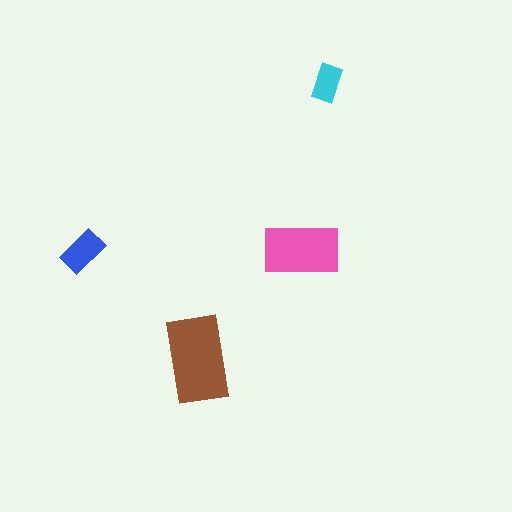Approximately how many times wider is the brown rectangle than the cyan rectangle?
About 2.5 times wider.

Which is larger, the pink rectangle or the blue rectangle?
The pink one.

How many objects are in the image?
There are 4 objects in the image.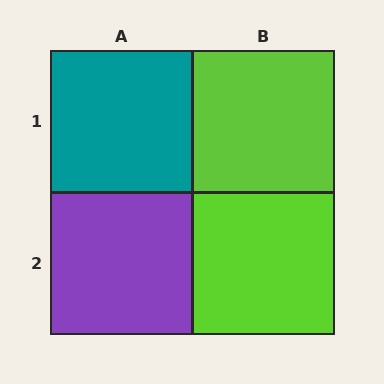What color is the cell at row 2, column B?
Lime.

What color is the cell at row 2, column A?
Purple.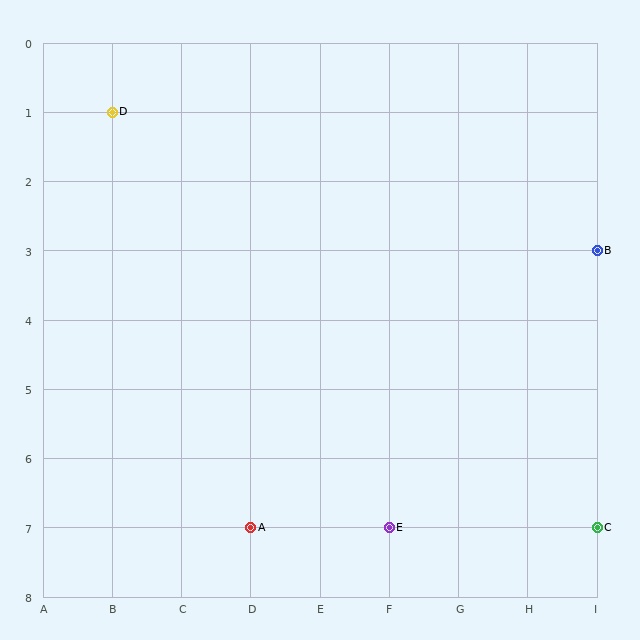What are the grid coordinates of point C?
Point C is at grid coordinates (I, 7).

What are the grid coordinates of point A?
Point A is at grid coordinates (D, 7).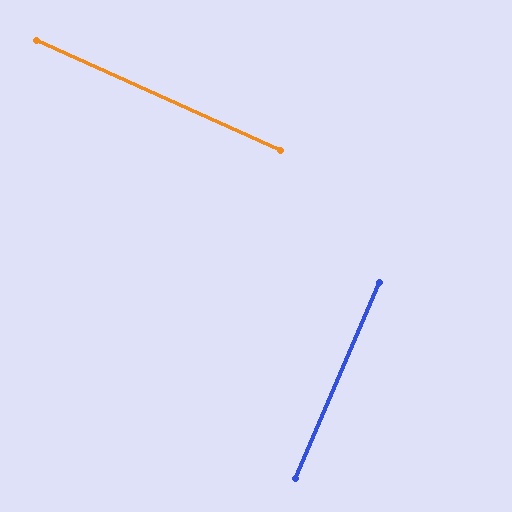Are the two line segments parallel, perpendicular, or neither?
Perpendicular — they meet at approximately 89°.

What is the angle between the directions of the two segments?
Approximately 89 degrees.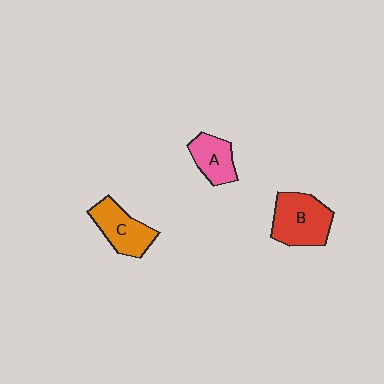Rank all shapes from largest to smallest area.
From largest to smallest: B (red), C (orange), A (pink).